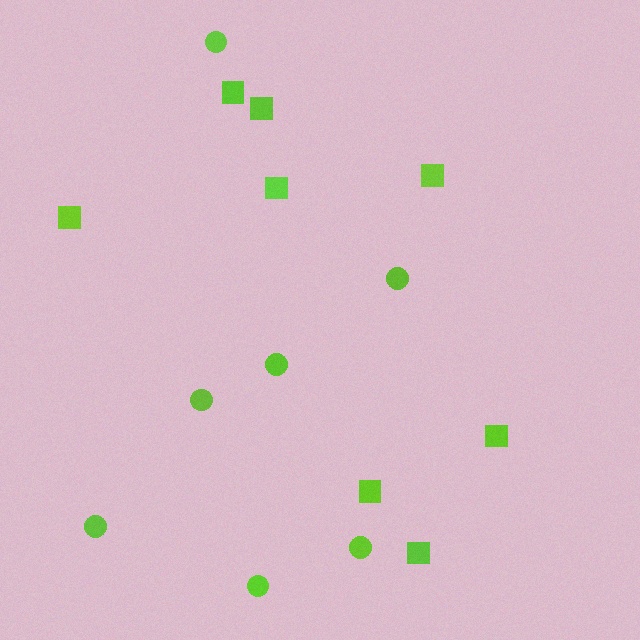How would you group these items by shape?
There are 2 groups: one group of squares (8) and one group of circles (7).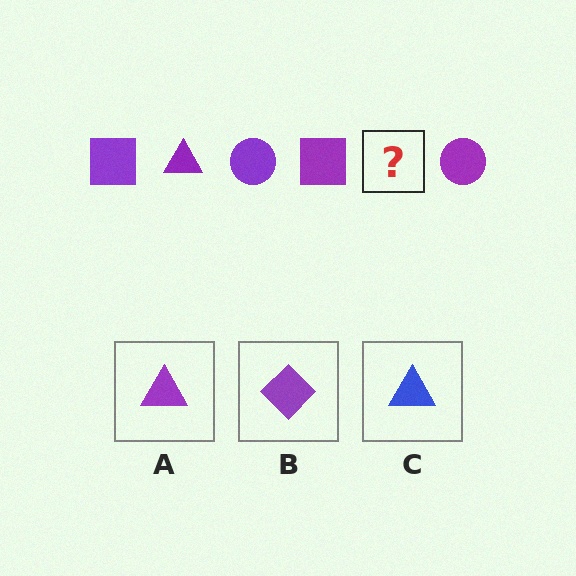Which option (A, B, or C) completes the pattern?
A.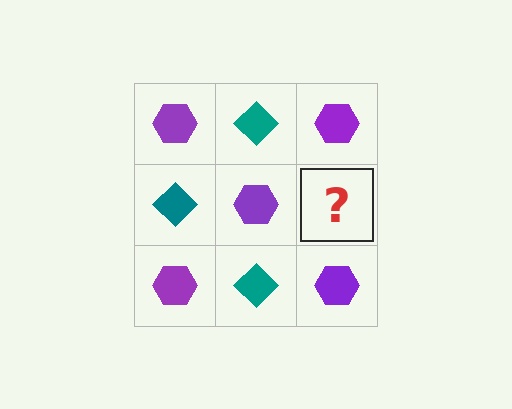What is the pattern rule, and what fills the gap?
The rule is that it alternates purple hexagon and teal diamond in a checkerboard pattern. The gap should be filled with a teal diamond.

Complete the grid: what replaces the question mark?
The question mark should be replaced with a teal diamond.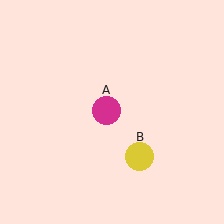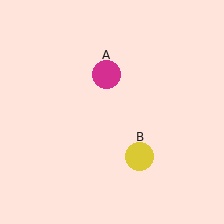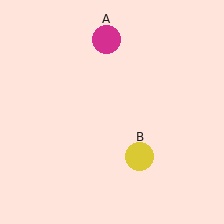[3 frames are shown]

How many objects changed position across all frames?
1 object changed position: magenta circle (object A).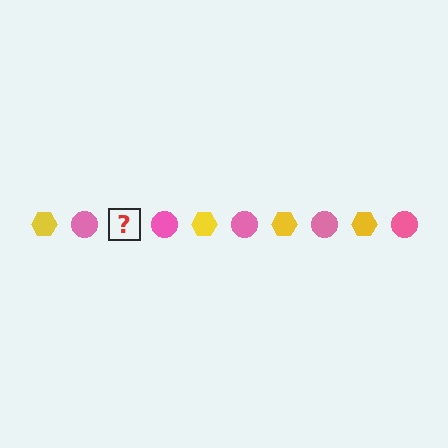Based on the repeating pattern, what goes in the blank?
The blank should be a yellow hexagon.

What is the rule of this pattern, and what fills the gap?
The rule is that the pattern alternates between yellow hexagon and pink circle. The gap should be filled with a yellow hexagon.